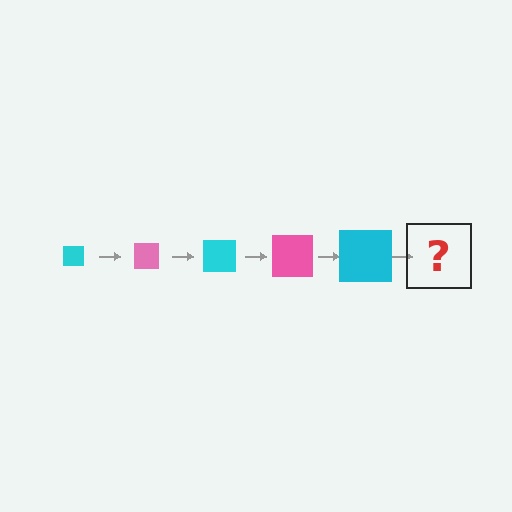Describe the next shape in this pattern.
It should be a pink square, larger than the previous one.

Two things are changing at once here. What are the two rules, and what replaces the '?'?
The two rules are that the square grows larger each step and the color cycles through cyan and pink. The '?' should be a pink square, larger than the previous one.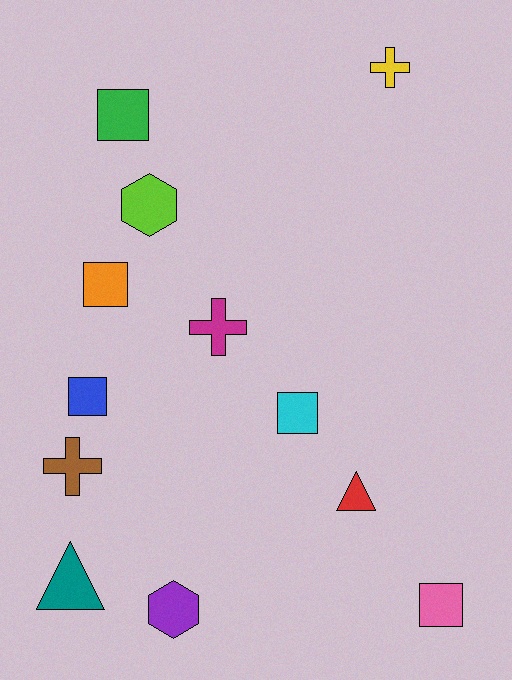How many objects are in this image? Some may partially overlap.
There are 12 objects.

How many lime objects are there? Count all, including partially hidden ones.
There is 1 lime object.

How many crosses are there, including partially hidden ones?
There are 3 crosses.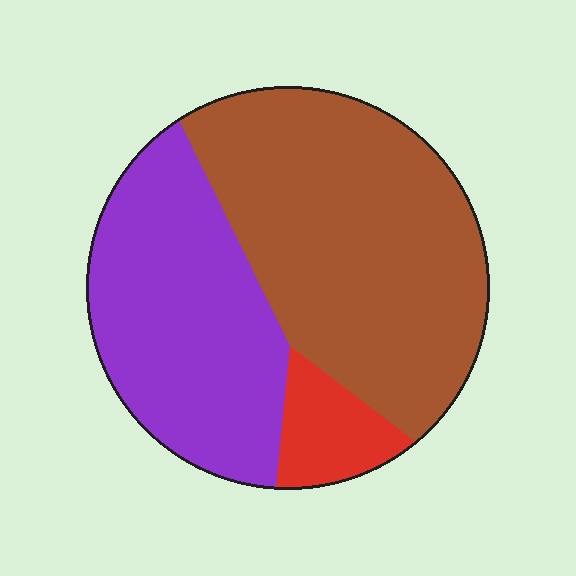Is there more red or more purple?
Purple.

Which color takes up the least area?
Red, at roughly 10%.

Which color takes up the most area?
Brown, at roughly 55%.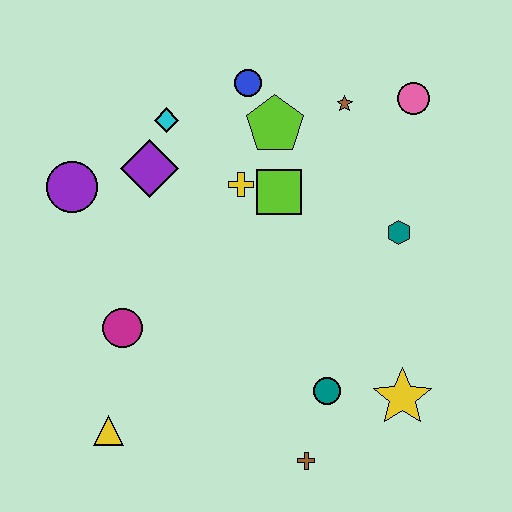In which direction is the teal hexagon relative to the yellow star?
The teal hexagon is above the yellow star.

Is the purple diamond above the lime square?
Yes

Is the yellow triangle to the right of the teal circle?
No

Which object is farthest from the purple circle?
The yellow star is farthest from the purple circle.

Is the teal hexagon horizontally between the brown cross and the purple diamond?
No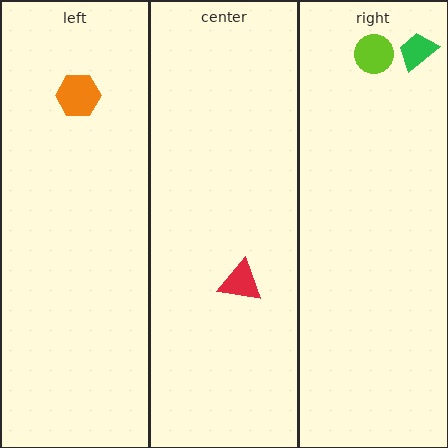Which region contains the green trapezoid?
The right region.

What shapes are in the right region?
The lime circle, the green trapezoid.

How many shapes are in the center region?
1.